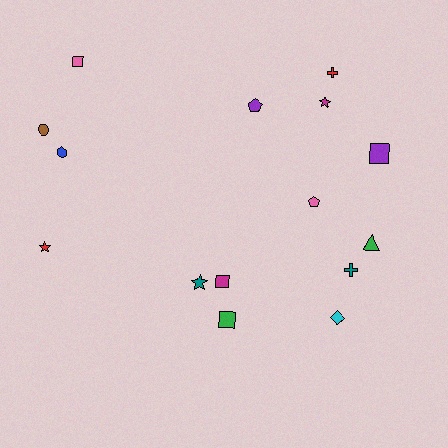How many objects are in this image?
There are 15 objects.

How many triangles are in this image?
There is 1 triangle.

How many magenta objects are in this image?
There are 2 magenta objects.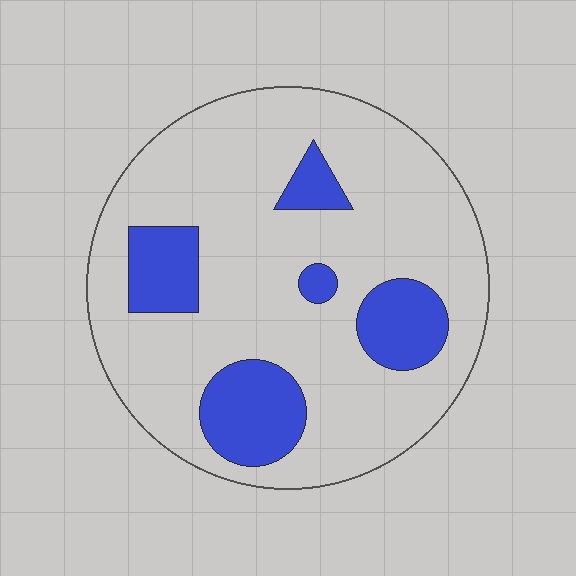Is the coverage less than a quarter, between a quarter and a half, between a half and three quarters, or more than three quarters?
Less than a quarter.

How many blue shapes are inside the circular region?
5.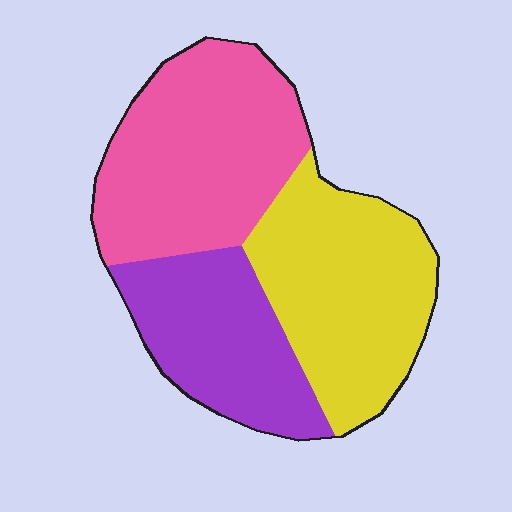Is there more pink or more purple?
Pink.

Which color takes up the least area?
Purple, at roughly 25%.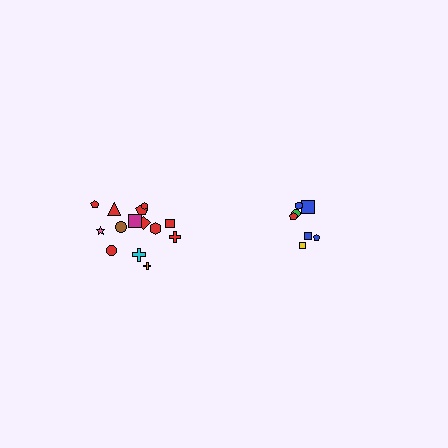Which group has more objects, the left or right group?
The left group.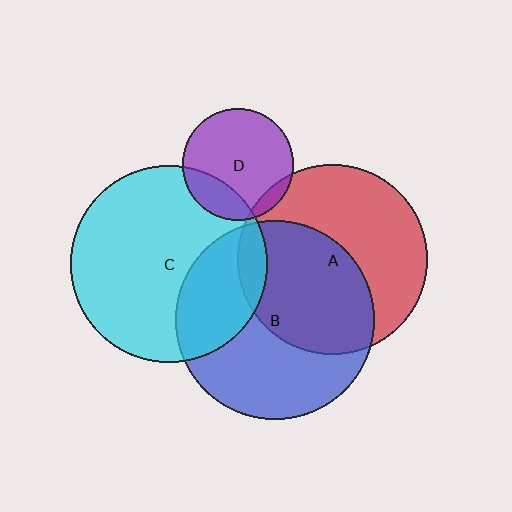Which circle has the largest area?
Circle B (blue).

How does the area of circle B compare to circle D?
Approximately 3.2 times.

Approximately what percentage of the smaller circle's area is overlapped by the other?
Approximately 50%.